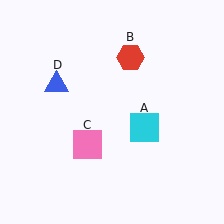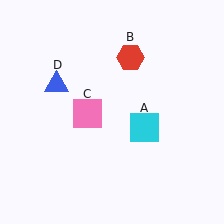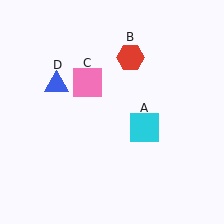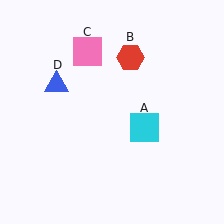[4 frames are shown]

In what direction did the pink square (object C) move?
The pink square (object C) moved up.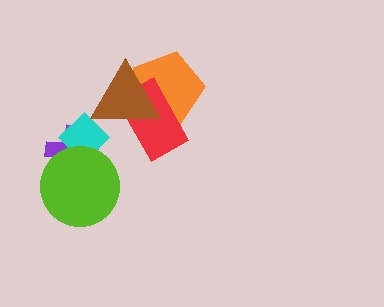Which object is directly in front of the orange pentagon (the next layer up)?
The red rectangle is directly in front of the orange pentagon.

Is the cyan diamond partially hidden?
Yes, it is partially covered by another shape.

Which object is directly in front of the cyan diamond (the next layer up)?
The lime circle is directly in front of the cyan diamond.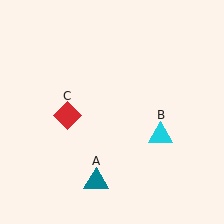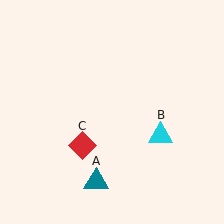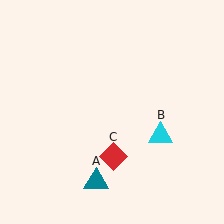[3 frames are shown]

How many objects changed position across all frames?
1 object changed position: red diamond (object C).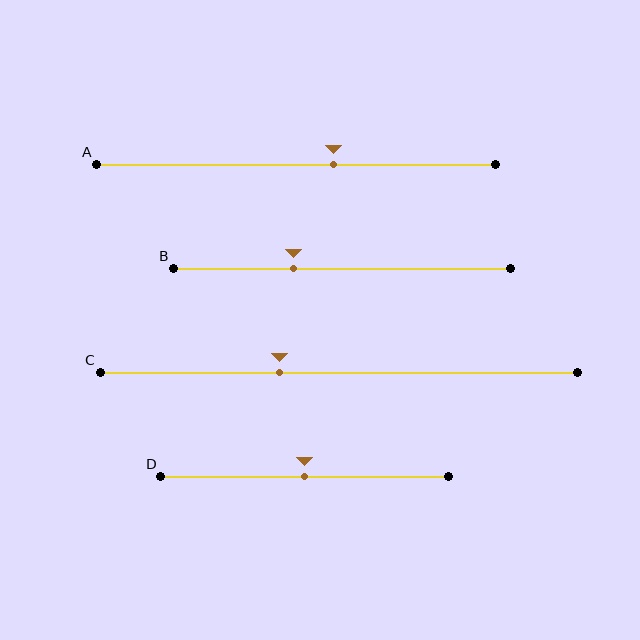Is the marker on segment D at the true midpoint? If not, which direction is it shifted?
Yes, the marker on segment D is at the true midpoint.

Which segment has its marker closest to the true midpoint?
Segment D has its marker closest to the true midpoint.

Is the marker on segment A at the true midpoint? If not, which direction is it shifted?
No, the marker on segment A is shifted to the right by about 9% of the segment length.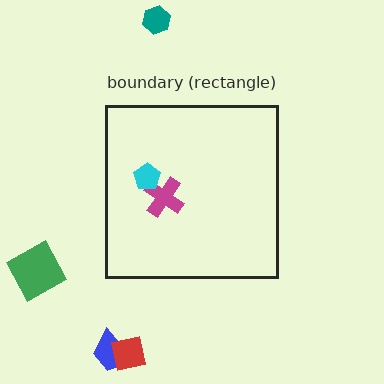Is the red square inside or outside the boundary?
Outside.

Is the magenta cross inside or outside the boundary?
Inside.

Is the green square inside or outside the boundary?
Outside.